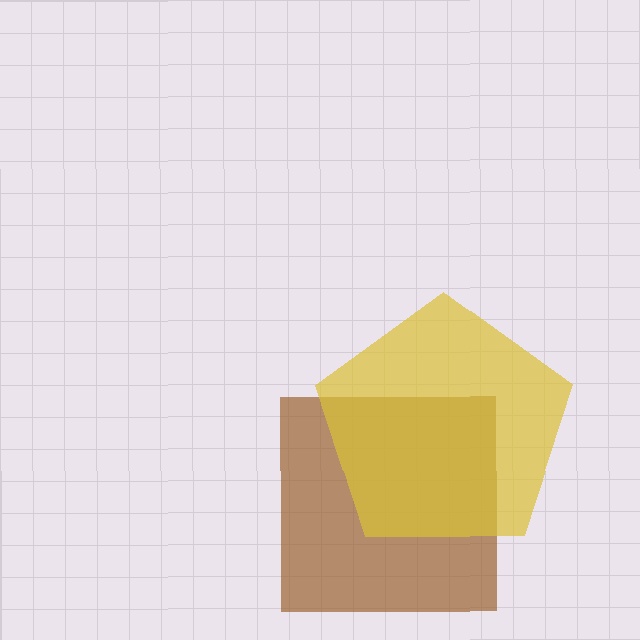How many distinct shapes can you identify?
There are 2 distinct shapes: a brown square, a yellow pentagon.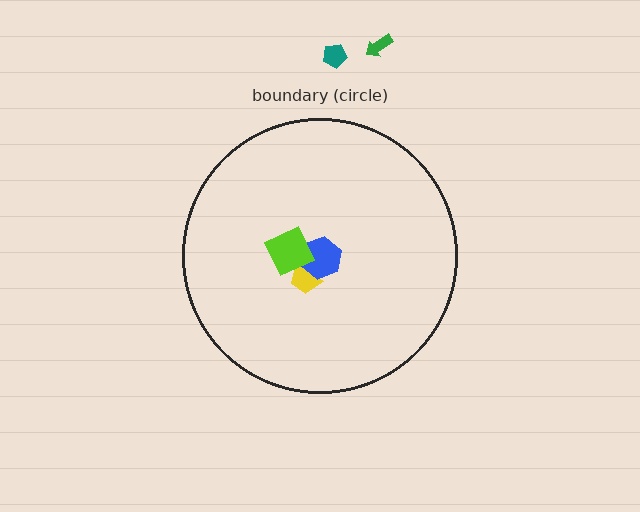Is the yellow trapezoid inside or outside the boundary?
Inside.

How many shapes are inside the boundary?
3 inside, 2 outside.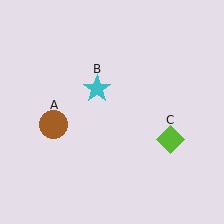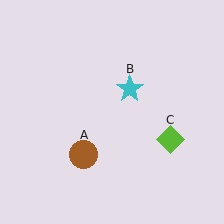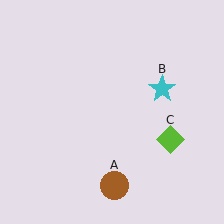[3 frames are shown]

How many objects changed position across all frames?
2 objects changed position: brown circle (object A), cyan star (object B).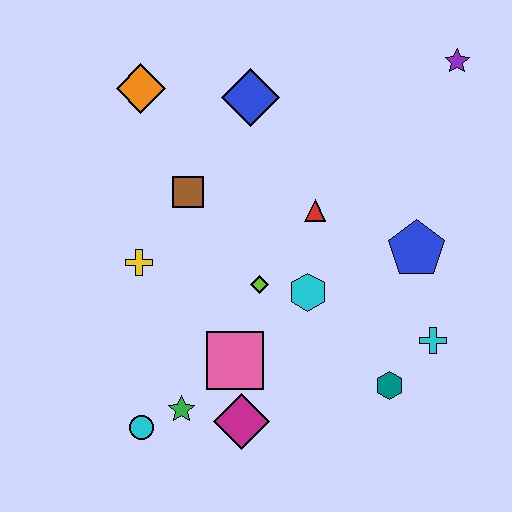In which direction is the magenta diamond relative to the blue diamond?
The magenta diamond is below the blue diamond.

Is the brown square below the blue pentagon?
No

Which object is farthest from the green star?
The purple star is farthest from the green star.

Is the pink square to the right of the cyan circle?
Yes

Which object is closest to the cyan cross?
The teal hexagon is closest to the cyan cross.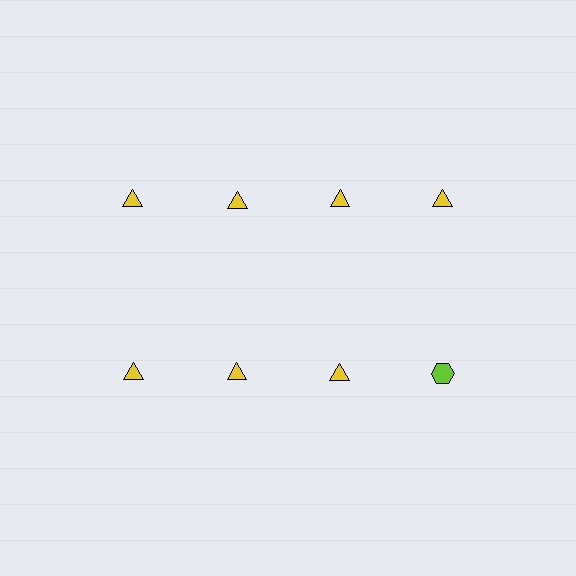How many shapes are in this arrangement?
There are 8 shapes arranged in a grid pattern.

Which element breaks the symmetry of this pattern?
The lime hexagon in the second row, second from right column breaks the symmetry. All other shapes are yellow triangles.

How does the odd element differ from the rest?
It differs in both color (lime instead of yellow) and shape (hexagon instead of triangle).